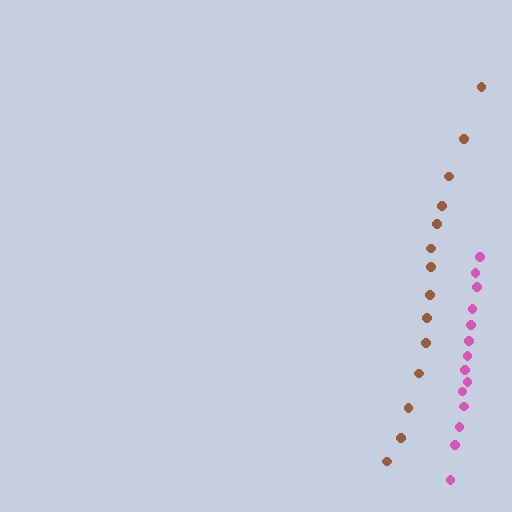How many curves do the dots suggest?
There are 2 distinct paths.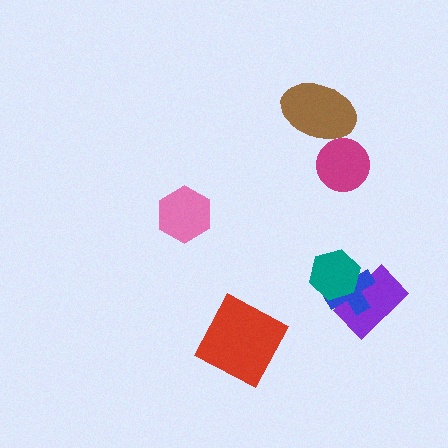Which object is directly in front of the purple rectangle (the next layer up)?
The blue cross is directly in front of the purple rectangle.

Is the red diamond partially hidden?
No, no other shape covers it.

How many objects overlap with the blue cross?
2 objects overlap with the blue cross.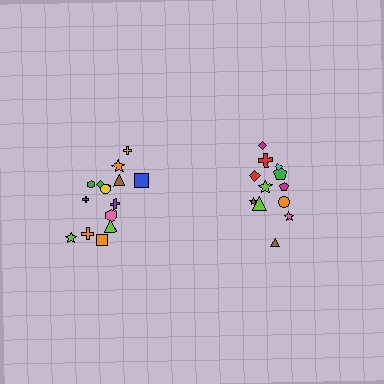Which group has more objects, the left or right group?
The left group.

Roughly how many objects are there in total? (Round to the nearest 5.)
Roughly 25 objects in total.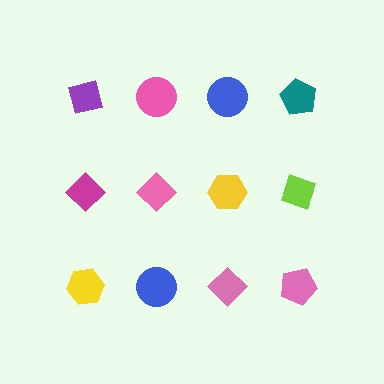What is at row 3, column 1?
A yellow hexagon.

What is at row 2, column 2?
A pink diamond.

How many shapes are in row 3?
4 shapes.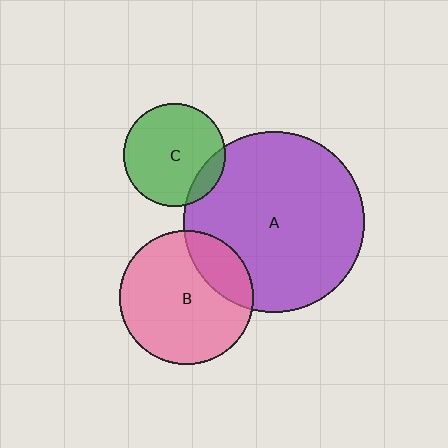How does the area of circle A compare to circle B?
Approximately 1.8 times.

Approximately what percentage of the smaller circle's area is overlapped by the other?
Approximately 20%.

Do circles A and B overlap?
Yes.